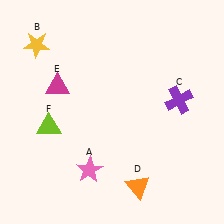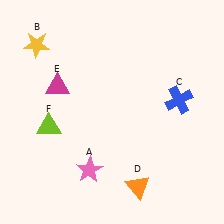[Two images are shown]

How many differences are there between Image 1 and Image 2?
There is 1 difference between the two images.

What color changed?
The cross (C) changed from purple in Image 1 to blue in Image 2.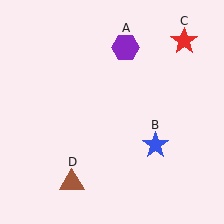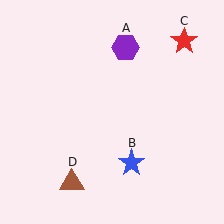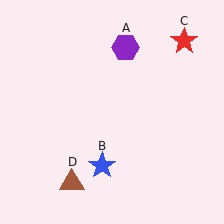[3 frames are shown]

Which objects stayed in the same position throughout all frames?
Purple hexagon (object A) and red star (object C) and brown triangle (object D) remained stationary.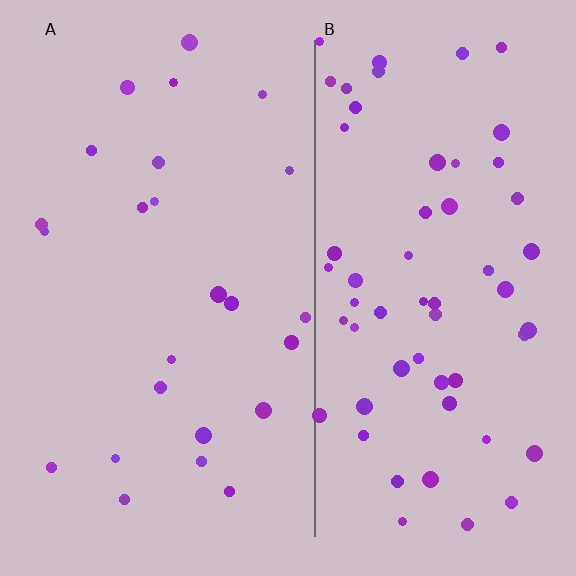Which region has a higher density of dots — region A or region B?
B (the right).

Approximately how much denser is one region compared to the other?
Approximately 2.4× — region B over region A.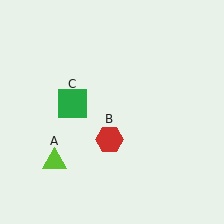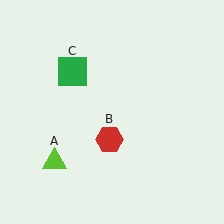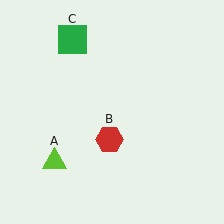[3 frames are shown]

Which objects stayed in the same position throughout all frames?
Lime triangle (object A) and red hexagon (object B) remained stationary.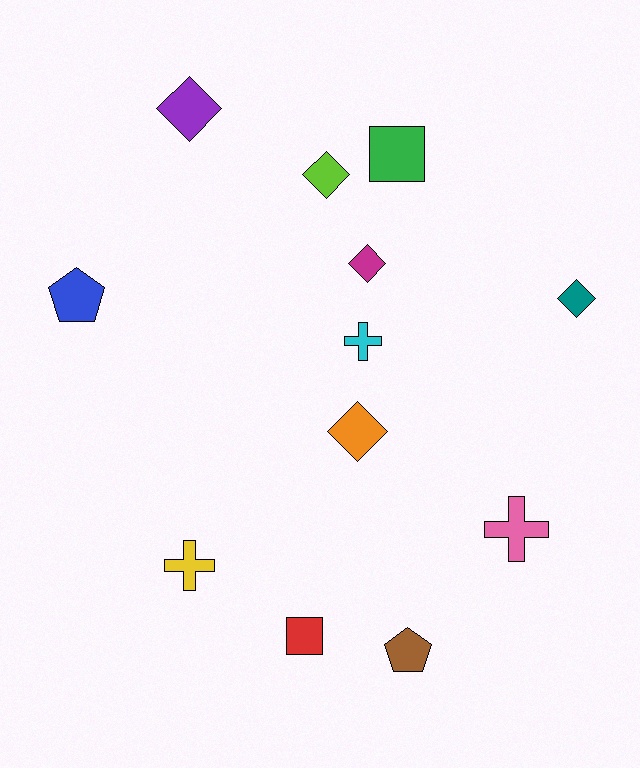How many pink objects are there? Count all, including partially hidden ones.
There is 1 pink object.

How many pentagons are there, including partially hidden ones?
There are 2 pentagons.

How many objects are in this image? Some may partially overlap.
There are 12 objects.